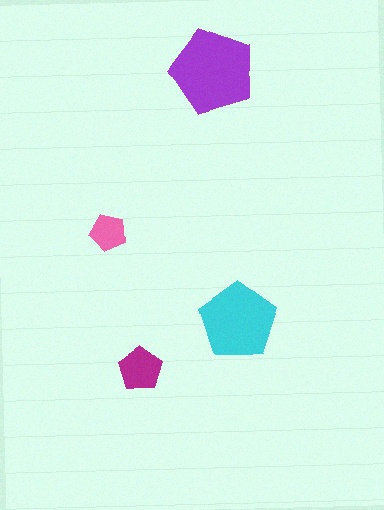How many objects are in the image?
There are 4 objects in the image.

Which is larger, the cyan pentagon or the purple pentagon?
The purple one.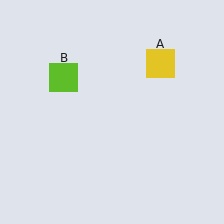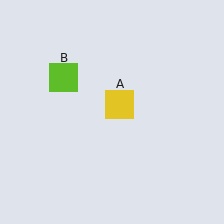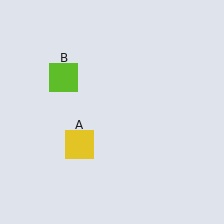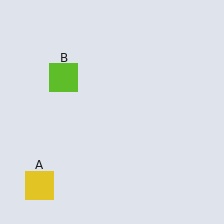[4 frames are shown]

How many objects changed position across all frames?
1 object changed position: yellow square (object A).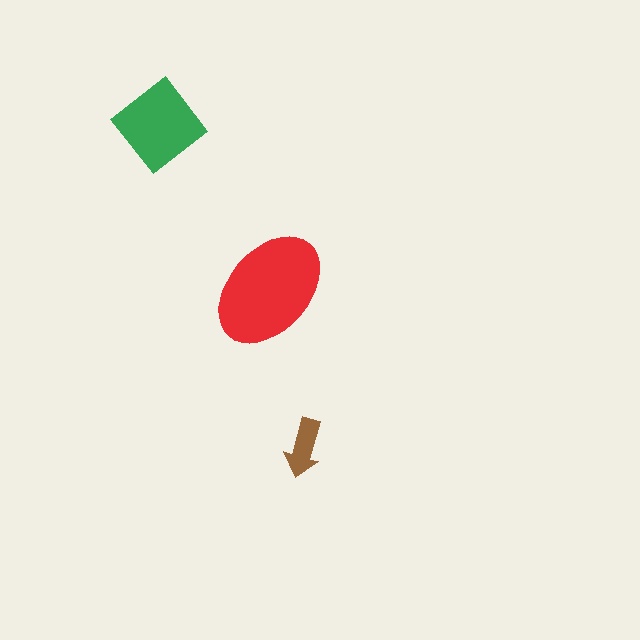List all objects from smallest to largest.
The brown arrow, the green diamond, the red ellipse.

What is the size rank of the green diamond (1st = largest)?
2nd.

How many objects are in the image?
There are 3 objects in the image.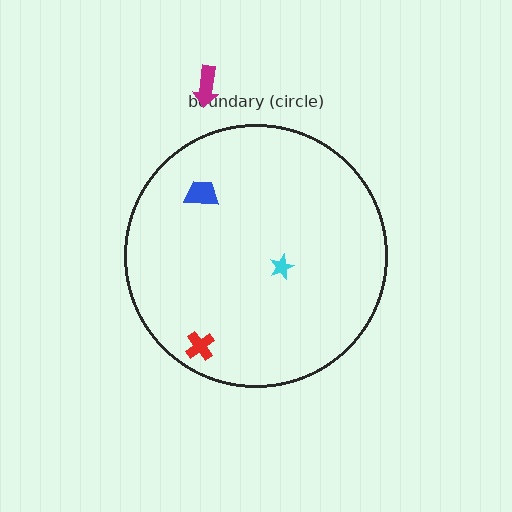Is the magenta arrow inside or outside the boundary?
Outside.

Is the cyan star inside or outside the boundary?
Inside.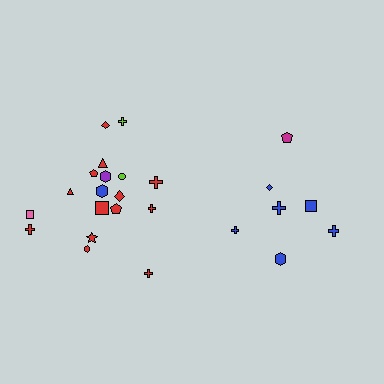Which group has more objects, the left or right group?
The left group.